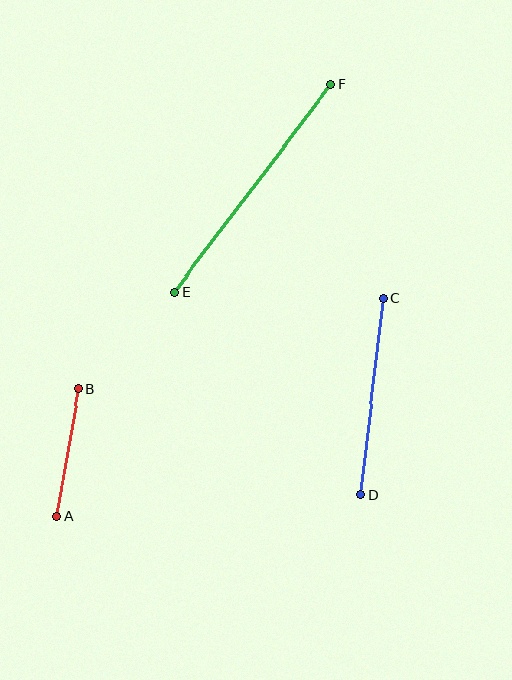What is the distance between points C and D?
The distance is approximately 198 pixels.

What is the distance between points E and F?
The distance is approximately 259 pixels.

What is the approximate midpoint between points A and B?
The midpoint is at approximately (68, 453) pixels.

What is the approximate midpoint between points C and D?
The midpoint is at approximately (372, 397) pixels.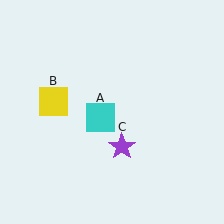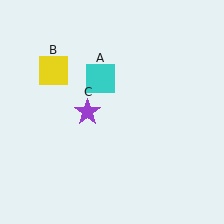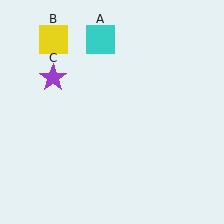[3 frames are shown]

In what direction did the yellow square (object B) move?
The yellow square (object B) moved up.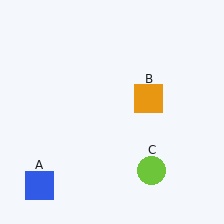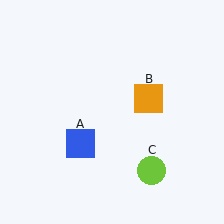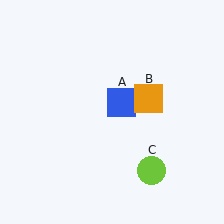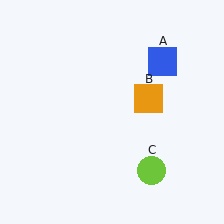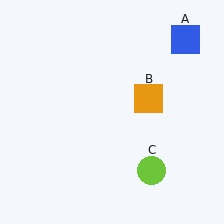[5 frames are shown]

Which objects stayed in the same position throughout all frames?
Orange square (object B) and lime circle (object C) remained stationary.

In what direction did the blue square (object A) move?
The blue square (object A) moved up and to the right.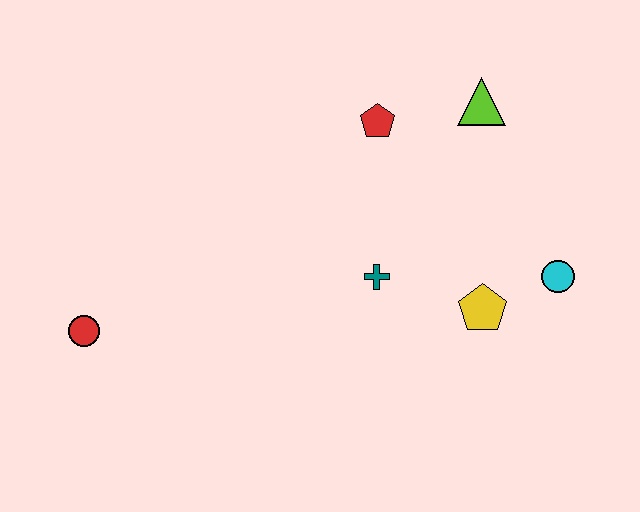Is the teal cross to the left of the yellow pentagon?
Yes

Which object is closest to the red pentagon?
The lime triangle is closest to the red pentagon.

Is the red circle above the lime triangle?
No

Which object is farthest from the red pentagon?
The red circle is farthest from the red pentagon.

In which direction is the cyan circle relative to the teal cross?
The cyan circle is to the right of the teal cross.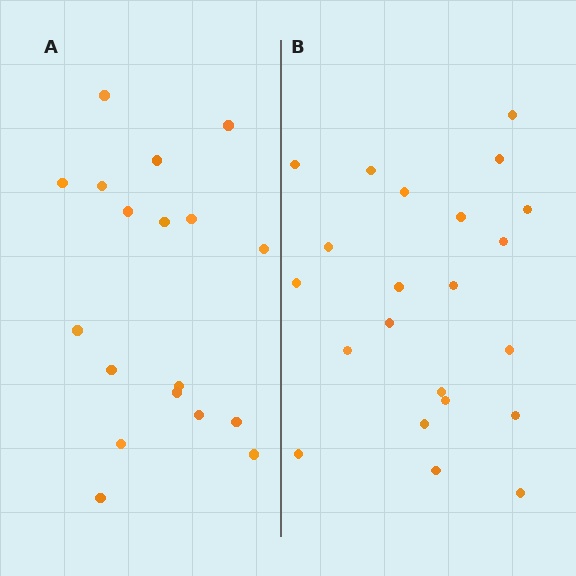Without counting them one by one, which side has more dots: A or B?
Region B (the right region) has more dots.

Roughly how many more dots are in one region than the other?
Region B has about 4 more dots than region A.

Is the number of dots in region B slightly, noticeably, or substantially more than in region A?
Region B has only slightly more — the two regions are fairly close. The ratio is roughly 1.2 to 1.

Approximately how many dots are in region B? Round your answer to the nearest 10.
About 20 dots. (The exact count is 22, which rounds to 20.)